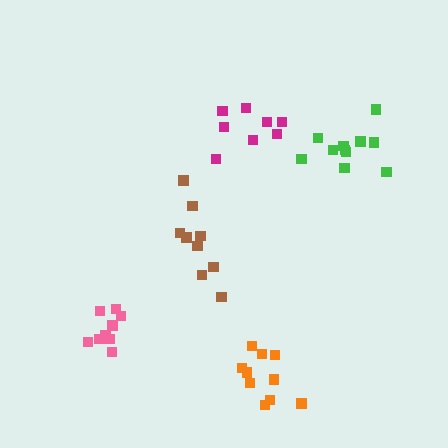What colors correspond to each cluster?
The clusters are colored: brown, green, magenta, orange, pink.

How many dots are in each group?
Group 1: 9 dots, Group 2: 11 dots, Group 3: 8 dots, Group 4: 10 dots, Group 5: 9 dots (47 total).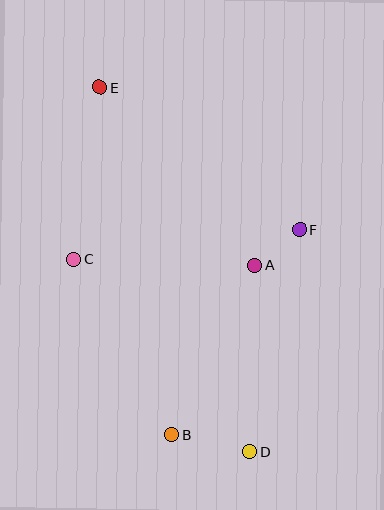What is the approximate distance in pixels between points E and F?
The distance between E and F is approximately 246 pixels.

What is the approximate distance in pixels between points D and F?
The distance between D and F is approximately 228 pixels.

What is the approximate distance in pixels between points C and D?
The distance between C and D is approximately 261 pixels.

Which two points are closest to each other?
Points A and F are closest to each other.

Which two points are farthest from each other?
Points D and E are farthest from each other.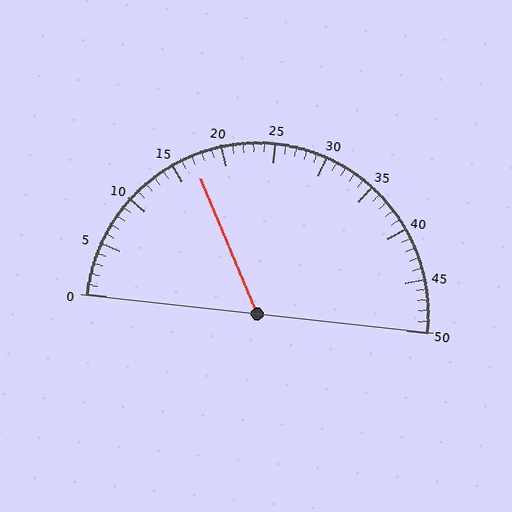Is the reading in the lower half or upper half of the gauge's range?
The reading is in the lower half of the range (0 to 50).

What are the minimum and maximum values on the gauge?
The gauge ranges from 0 to 50.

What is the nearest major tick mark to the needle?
The nearest major tick mark is 15.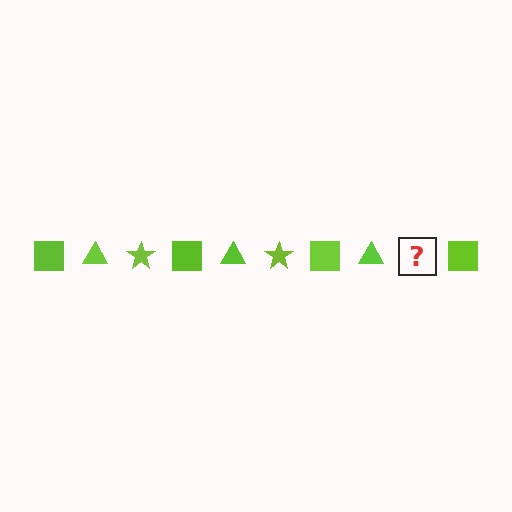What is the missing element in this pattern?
The missing element is a lime star.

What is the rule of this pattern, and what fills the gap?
The rule is that the pattern cycles through square, triangle, star shapes in lime. The gap should be filled with a lime star.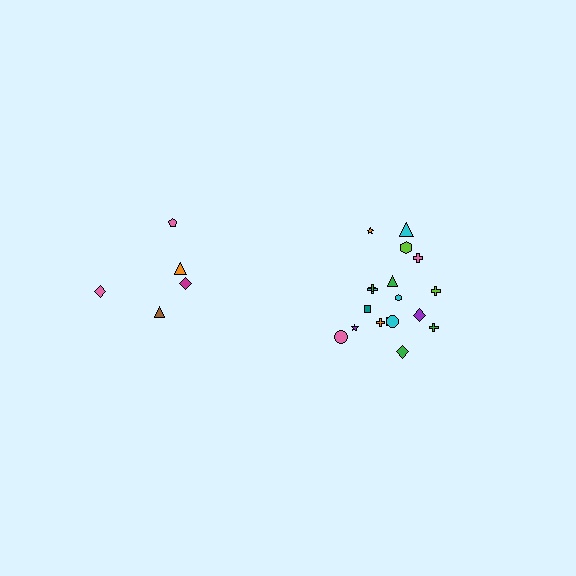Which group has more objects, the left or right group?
The right group.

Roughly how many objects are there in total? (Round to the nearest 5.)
Roughly 25 objects in total.